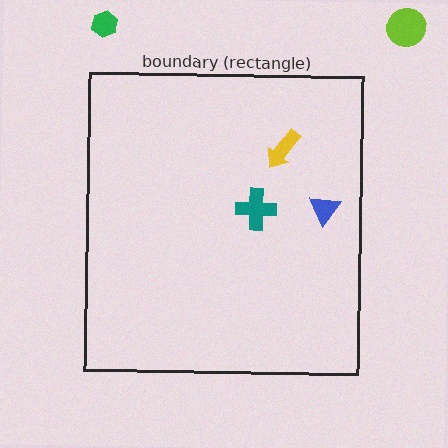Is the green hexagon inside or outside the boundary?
Outside.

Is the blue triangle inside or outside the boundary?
Inside.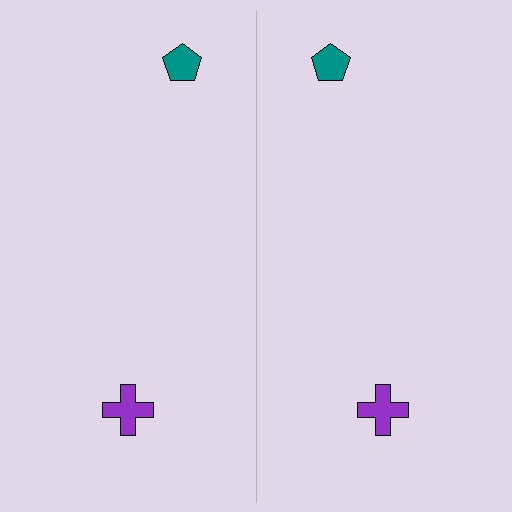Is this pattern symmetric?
Yes, this pattern has bilateral (reflection) symmetry.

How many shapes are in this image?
There are 4 shapes in this image.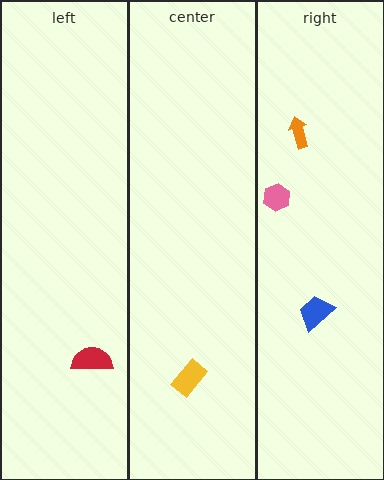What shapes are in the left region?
The red semicircle.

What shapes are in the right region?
The blue trapezoid, the pink hexagon, the orange arrow.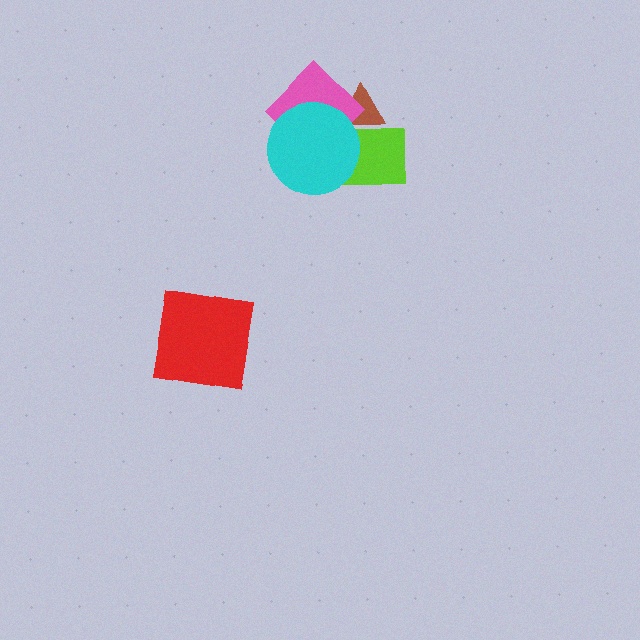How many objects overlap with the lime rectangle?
3 objects overlap with the lime rectangle.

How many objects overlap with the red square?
0 objects overlap with the red square.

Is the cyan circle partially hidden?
No, no other shape covers it.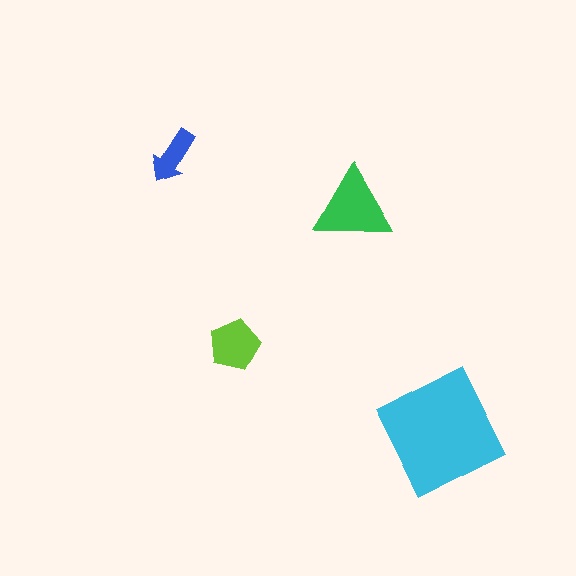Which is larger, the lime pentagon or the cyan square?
The cyan square.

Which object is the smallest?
The blue arrow.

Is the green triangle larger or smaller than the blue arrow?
Larger.